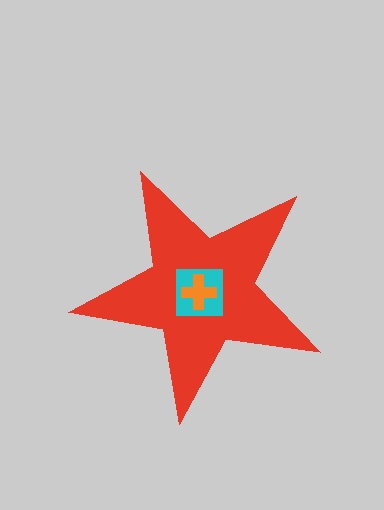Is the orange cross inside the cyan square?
Yes.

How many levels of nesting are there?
3.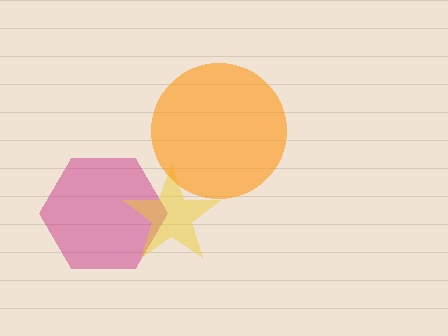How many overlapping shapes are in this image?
There are 3 overlapping shapes in the image.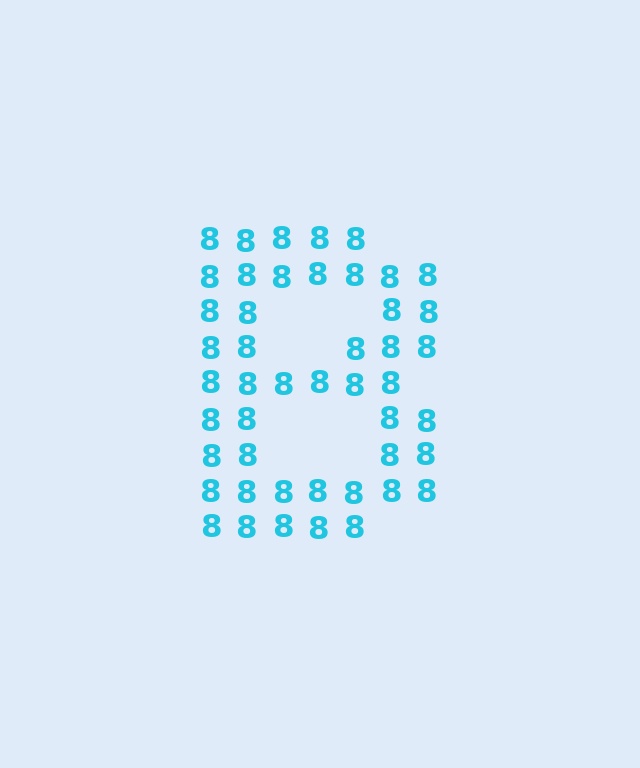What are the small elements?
The small elements are digit 8's.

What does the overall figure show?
The overall figure shows the letter B.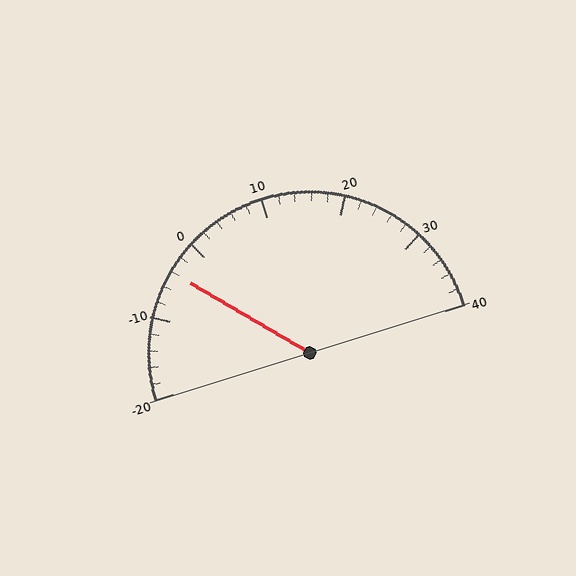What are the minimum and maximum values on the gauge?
The gauge ranges from -20 to 40.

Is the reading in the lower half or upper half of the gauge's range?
The reading is in the lower half of the range (-20 to 40).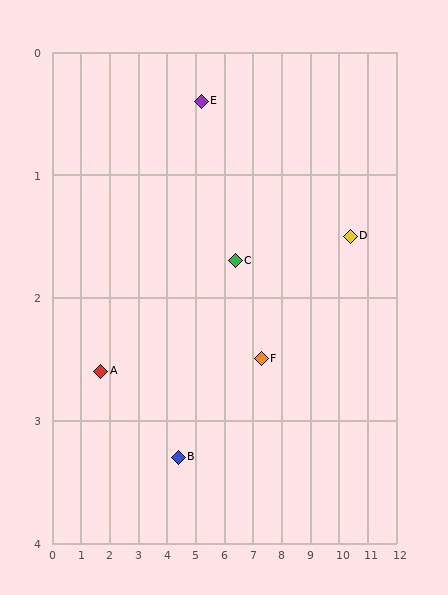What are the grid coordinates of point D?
Point D is at approximately (10.4, 1.5).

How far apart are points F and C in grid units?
Points F and C are about 1.2 grid units apart.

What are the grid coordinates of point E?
Point E is at approximately (5.2, 0.4).